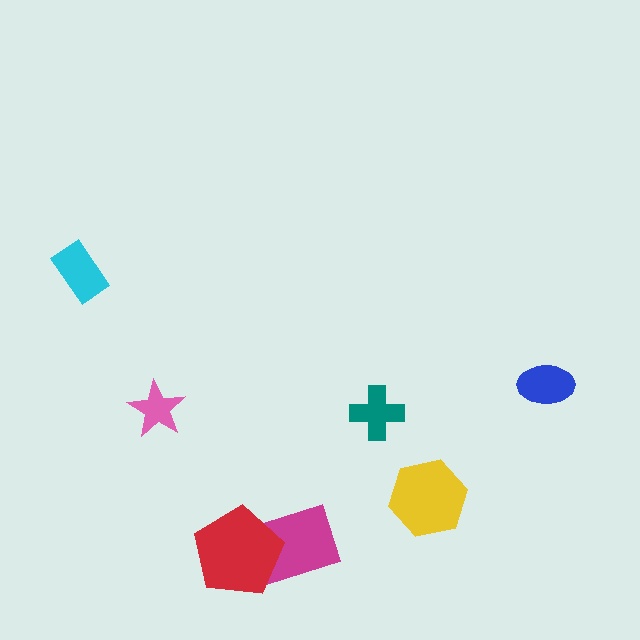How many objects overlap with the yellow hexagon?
0 objects overlap with the yellow hexagon.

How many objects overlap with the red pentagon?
1 object overlaps with the red pentagon.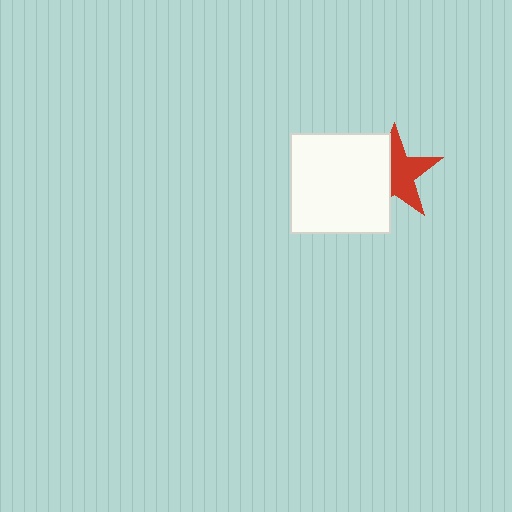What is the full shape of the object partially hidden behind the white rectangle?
The partially hidden object is a red star.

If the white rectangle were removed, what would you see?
You would see the complete red star.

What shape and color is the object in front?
The object in front is a white rectangle.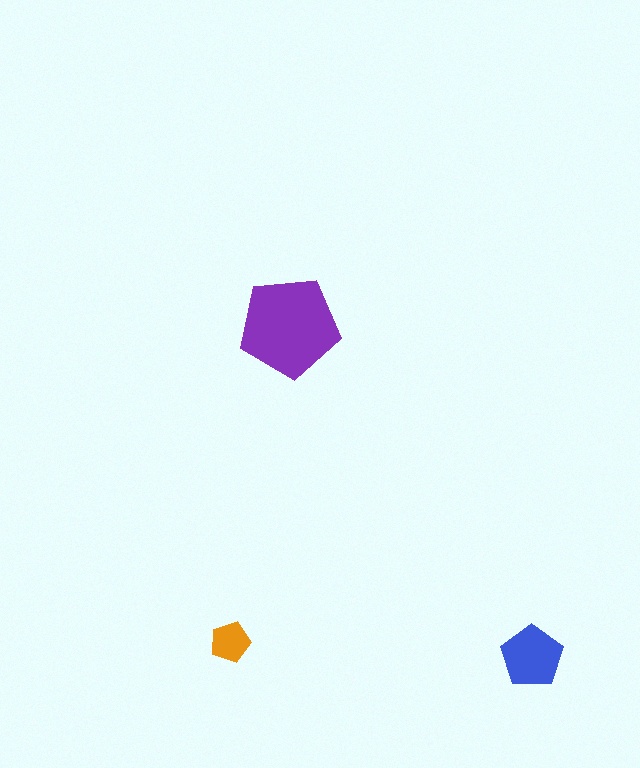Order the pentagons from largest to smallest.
the purple one, the blue one, the orange one.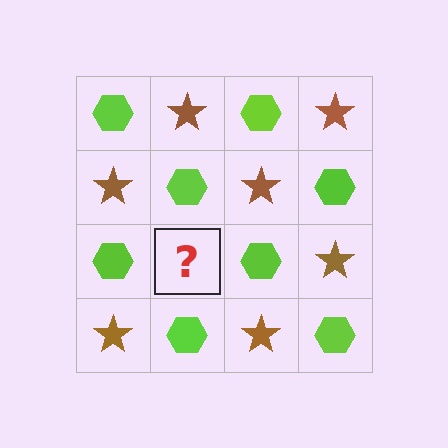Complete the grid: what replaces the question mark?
The question mark should be replaced with a brown star.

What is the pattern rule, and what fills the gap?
The rule is that it alternates lime hexagon and brown star in a checkerboard pattern. The gap should be filled with a brown star.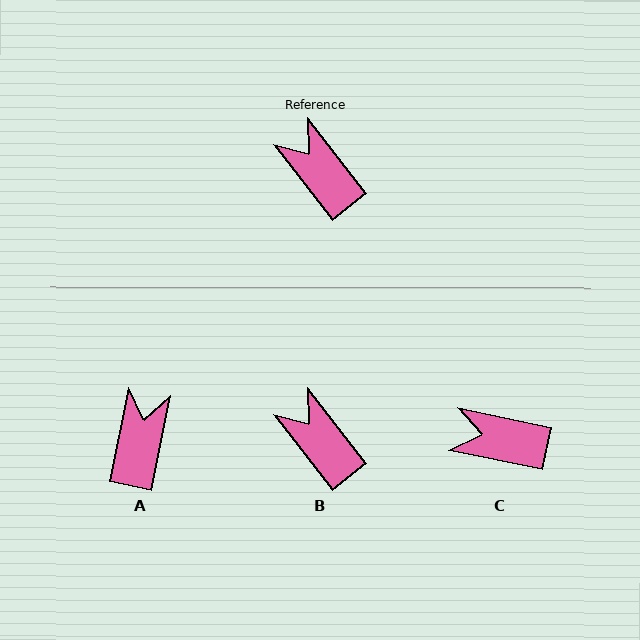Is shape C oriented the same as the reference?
No, it is off by about 40 degrees.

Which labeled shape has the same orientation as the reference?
B.